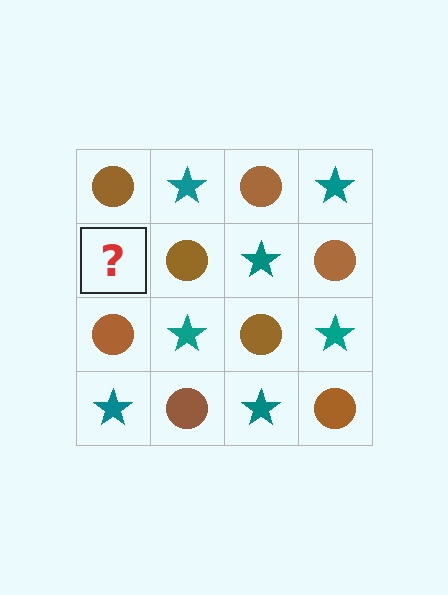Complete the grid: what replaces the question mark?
The question mark should be replaced with a teal star.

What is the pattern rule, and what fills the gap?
The rule is that it alternates brown circle and teal star in a checkerboard pattern. The gap should be filled with a teal star.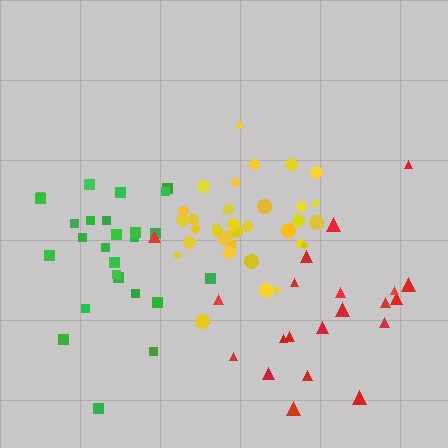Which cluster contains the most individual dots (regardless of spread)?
Yellow (35).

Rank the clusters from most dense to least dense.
yellow, green, red.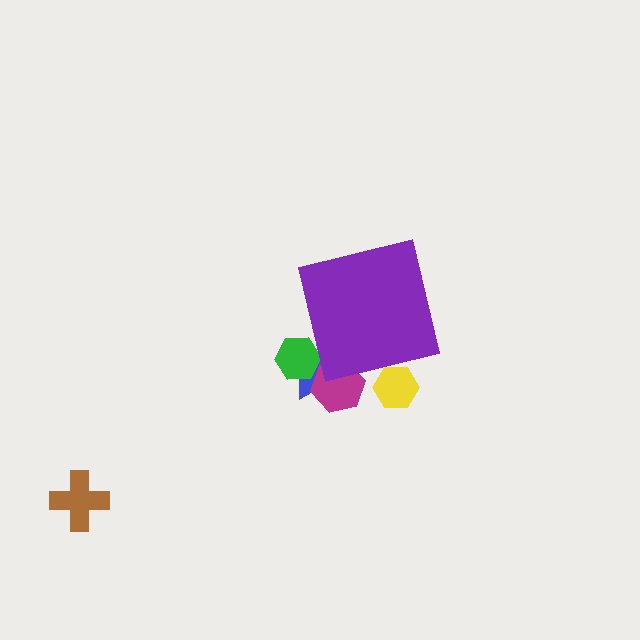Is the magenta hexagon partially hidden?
Yes, the magenta hexagon is partially hidden behind the purple square.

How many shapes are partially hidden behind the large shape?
4 shapes are partially hidden.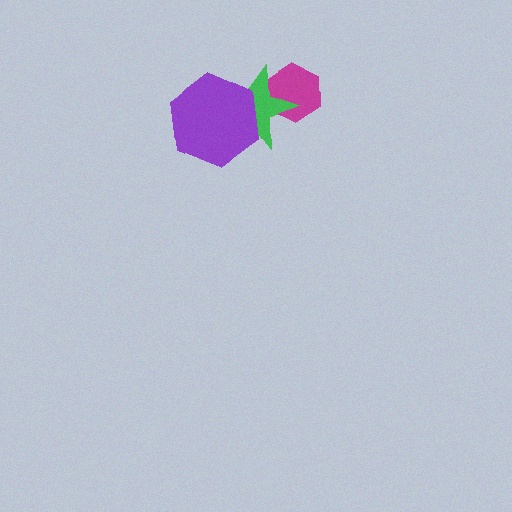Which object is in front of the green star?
The purple hexagon is in front of the green star.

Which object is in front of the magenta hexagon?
The green star is in front of the magenta hexagon.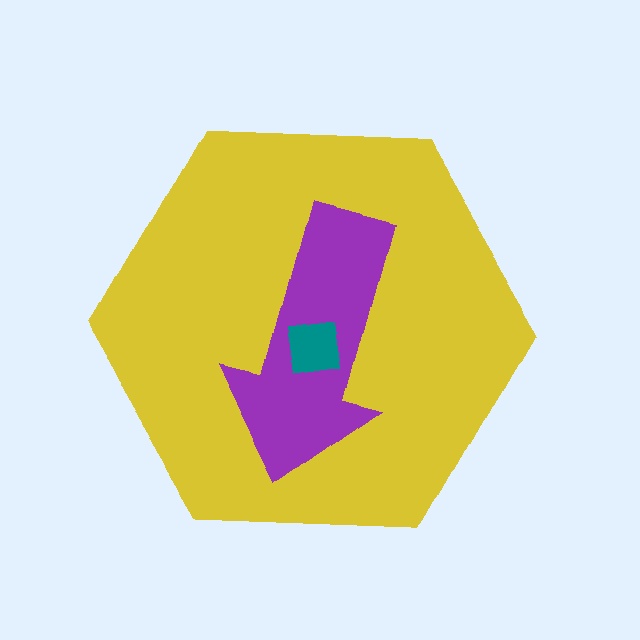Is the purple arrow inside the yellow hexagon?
Yes.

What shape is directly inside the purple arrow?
The teal square.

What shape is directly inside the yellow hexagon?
The purple arrow.